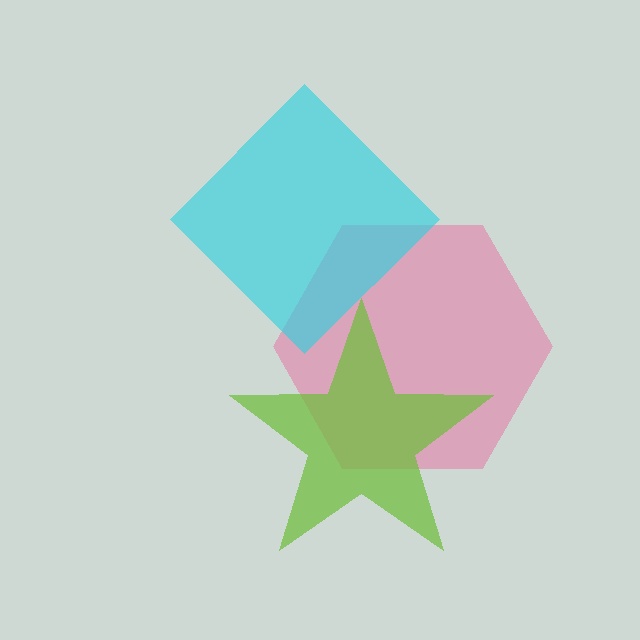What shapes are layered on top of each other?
The layered shapes are: a pink hexagon, a cyan diamond, a lime star.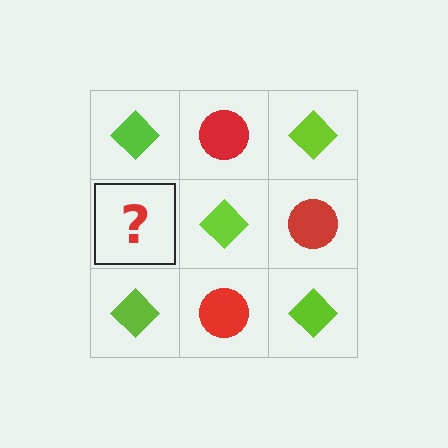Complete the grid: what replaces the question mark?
The question mark should be replaced with a red circle.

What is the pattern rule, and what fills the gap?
The rule is that it alternates lime diamond and red circle in a checkerboard pattern. The gap should be filled with a red circle.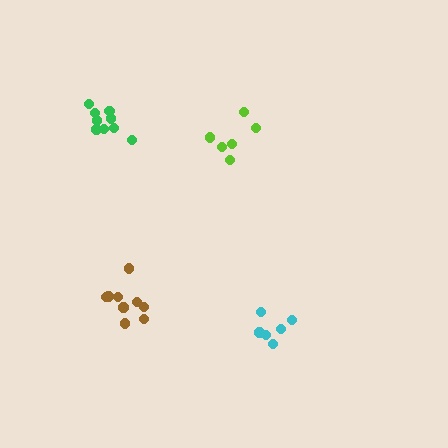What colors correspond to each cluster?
The clusters are colored: green, cyan, brown, lime.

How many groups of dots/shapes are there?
There are 4 groups.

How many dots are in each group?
Group 1: 9 dots, Group 2: 6 dots, Group 3: 9 dots, Group 4: 6 dots (30 total).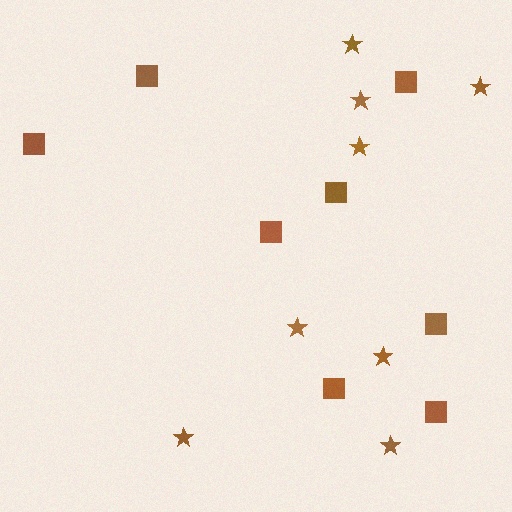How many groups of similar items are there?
There are 2 groups: one group of squares (8) and one group of stars (8).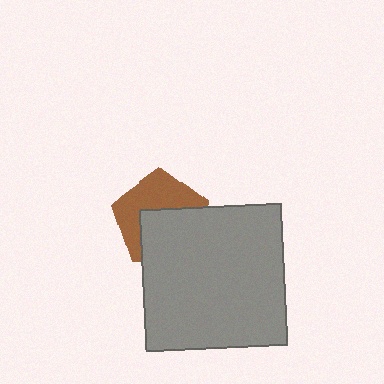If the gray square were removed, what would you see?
You would see the complete brown pentagon.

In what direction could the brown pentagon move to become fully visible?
The brown pentagon could move up. That would shift it out from behind the gray square entirely.